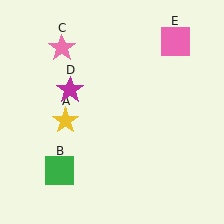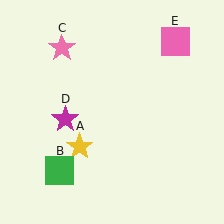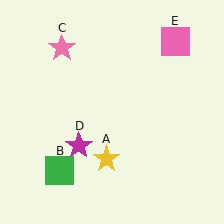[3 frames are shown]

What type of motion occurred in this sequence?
The yellow star (object A), magenta star (object D) rotated counterclockwise around the center of the scene.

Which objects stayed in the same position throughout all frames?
Green square (object B) and pink star (object C) and pink square (object E) remained stationary.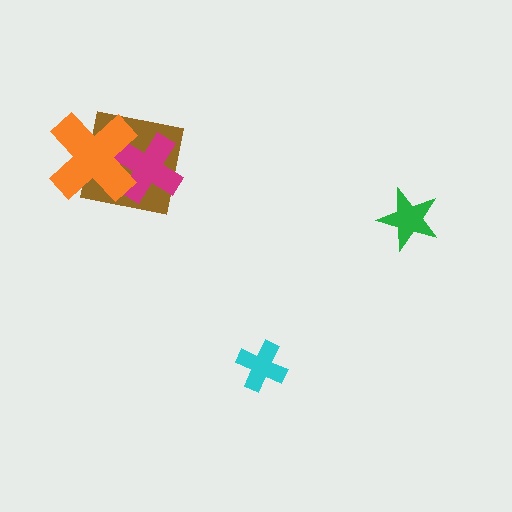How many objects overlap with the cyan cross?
0 objects overlap with the cyan cross.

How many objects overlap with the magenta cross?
2 objects overlap with the magenta cross.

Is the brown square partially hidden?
Yes, it is partially covered by another shape.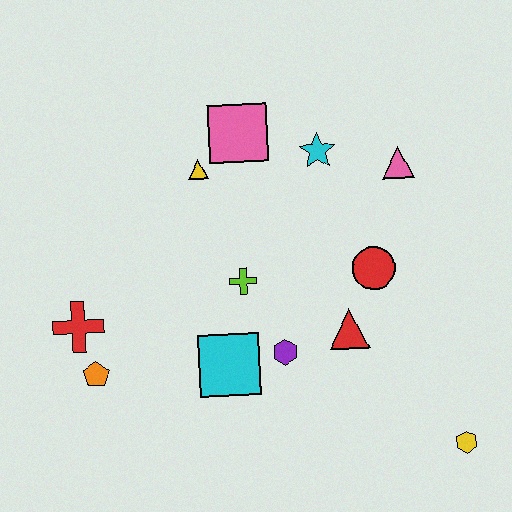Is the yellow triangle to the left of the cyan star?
Yes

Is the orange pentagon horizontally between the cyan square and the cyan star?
No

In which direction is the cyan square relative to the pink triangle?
The cyan square is below the pink triangle.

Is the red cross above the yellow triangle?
No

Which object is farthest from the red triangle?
The red cross is farthest from the red triangle.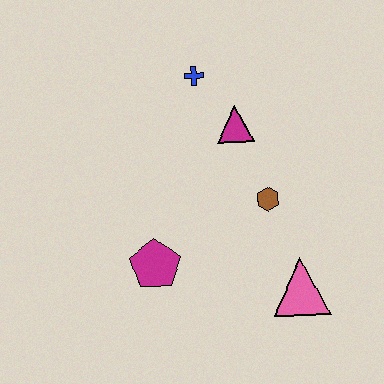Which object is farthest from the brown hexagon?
The blue cross is farthest from the brown hexagon.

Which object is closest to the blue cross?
The magenta triangle is closest to the blue cross.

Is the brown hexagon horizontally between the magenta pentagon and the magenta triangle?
No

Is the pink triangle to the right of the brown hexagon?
Yes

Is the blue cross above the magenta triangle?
Yes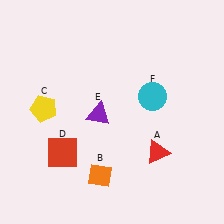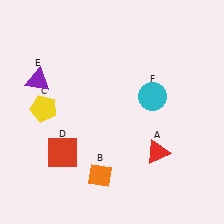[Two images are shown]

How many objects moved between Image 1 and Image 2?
1 object moved between the two images.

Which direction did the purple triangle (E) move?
The purple triangle (E) moved left.